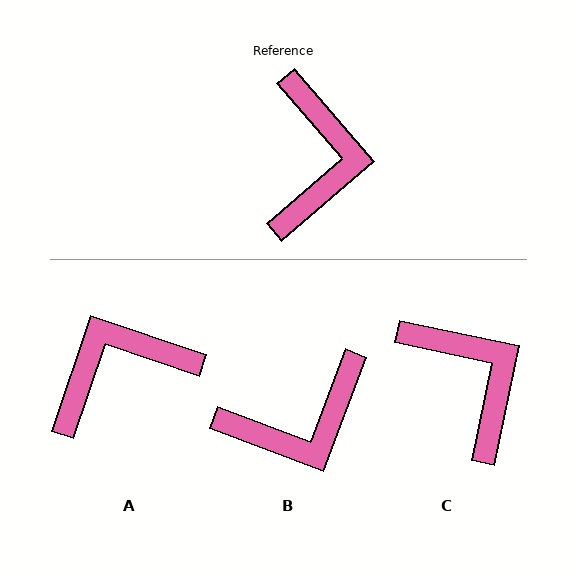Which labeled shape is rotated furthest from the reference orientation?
A, about 121 degrees away.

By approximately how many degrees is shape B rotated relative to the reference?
Approximately 61 degrees clockwise.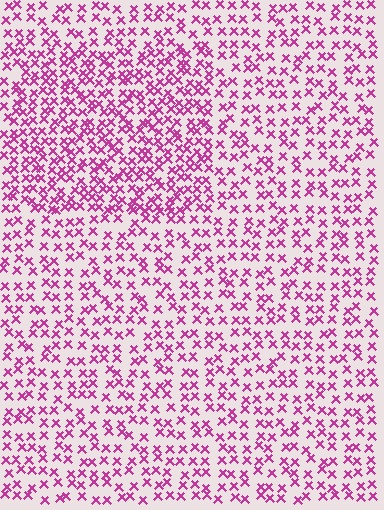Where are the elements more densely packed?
The elements are more densely packed inside the rectangle boundary.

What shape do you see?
I see a rectangle.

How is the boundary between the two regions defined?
The boundary is defined by a change in element density (approximately 1.7x ratio). All elements are the same color, size, and shape.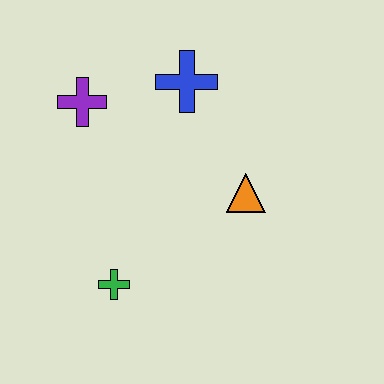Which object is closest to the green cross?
The orange triangle is closest to the green cross.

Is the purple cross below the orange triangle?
No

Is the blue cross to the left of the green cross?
No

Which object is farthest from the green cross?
The blue cross is farthest from the green cross.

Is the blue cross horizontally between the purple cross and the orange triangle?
Yes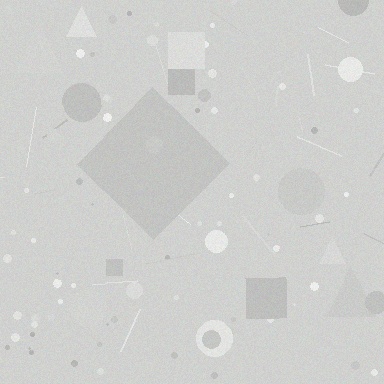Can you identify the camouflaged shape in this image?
The camouflaged shape is a diamond.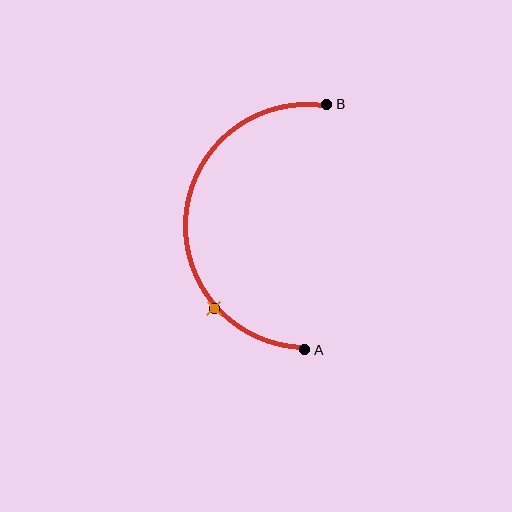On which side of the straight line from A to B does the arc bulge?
The arc bulges to the left of the straight line connecting A and B.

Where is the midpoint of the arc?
The arc midpoint is the point on the curve farthest from the straight line joining A and B. It sits to the left of that line.